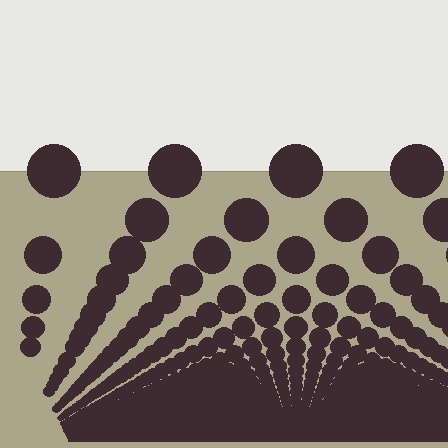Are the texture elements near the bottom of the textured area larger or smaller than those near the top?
Smaller. The gradient is inverted — elements near the bottom are smaller and denser.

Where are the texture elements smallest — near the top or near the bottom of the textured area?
Near the bottom.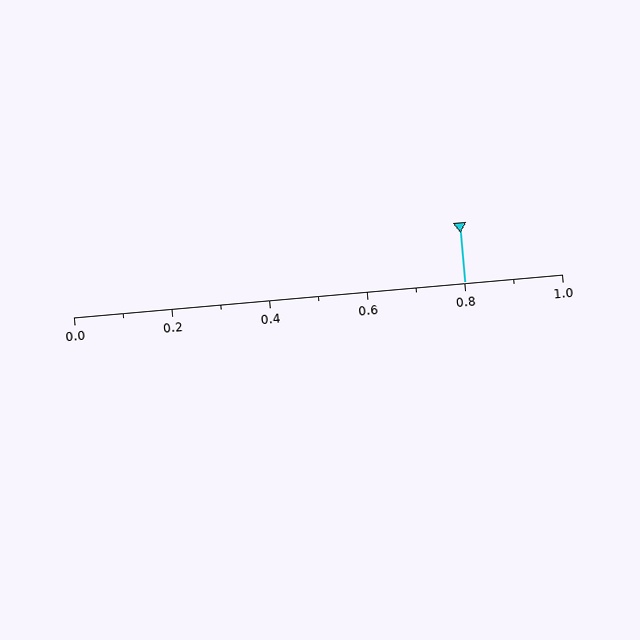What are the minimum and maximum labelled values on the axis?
The axis runs from 0.0 to 1.0.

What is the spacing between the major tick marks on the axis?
The major ticks are spaced 0.2 apart.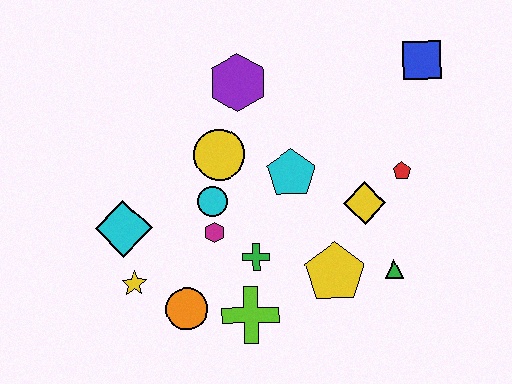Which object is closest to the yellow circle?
The cyan circle is closest to the yellow circle.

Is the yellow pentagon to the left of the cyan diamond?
No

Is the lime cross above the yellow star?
No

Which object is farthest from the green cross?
The blue square is farthest from the green cross.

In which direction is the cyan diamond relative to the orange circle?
The cyan diamond is above the orange circle.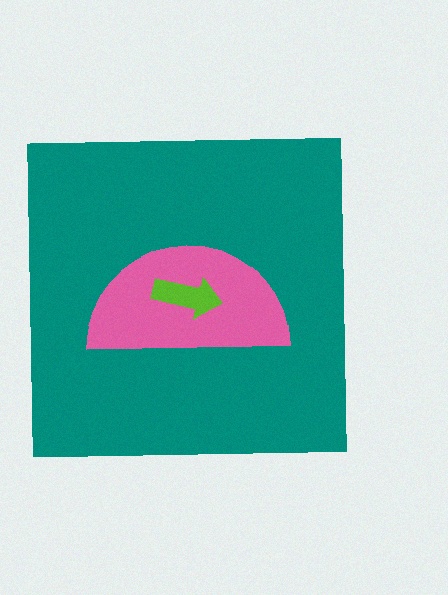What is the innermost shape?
The lime arrow.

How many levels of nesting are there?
3.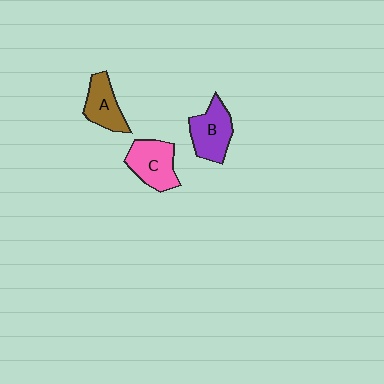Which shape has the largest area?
Shape C (pink).